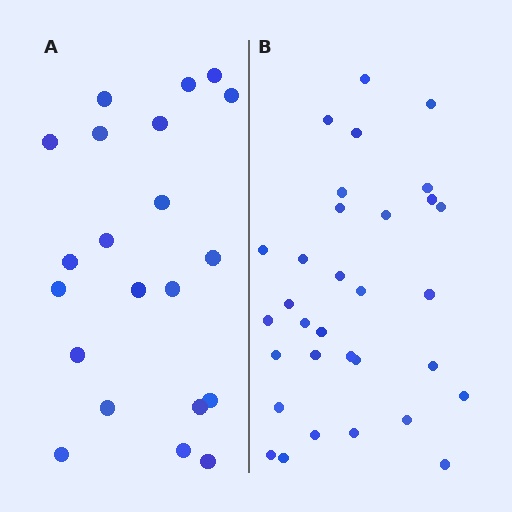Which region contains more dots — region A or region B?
Region B (the right region) has more dots.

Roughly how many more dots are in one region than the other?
Region B has roughly 12 or so more dots than region A.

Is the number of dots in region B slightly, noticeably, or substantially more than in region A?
Region B has substantially more. The ratio is roughly 1.5 to 1.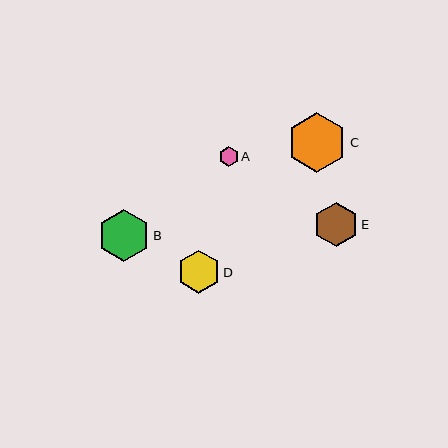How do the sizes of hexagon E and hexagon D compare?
Hexagon E and hexagon D are approximately the same size.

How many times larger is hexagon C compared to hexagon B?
Hexagon C is approximately 1.2 times the size of hexagon B.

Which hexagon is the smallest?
Hexagon A is the smallest with a size of approximately 19 pixels.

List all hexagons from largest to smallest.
From largest to smallest: C, B, E, D, A.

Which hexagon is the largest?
Hexagon C is the largest with a size of approximately 59 pixels.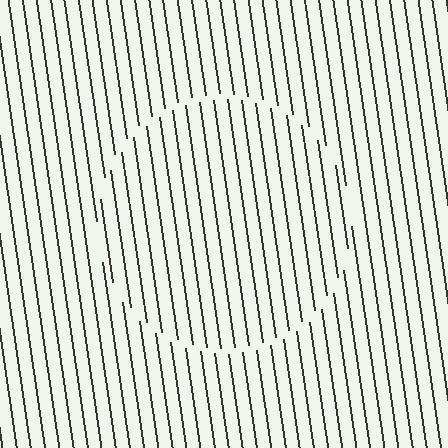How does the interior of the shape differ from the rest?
The interior of the shape contains the same grating, shifted by half a period — the contour is defined by the phase discontinuity where line-ends from the inner and outer gratings abut.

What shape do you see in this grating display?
An illusory circle. The interior of the shape contains the same grating, shifted by half a period — the contour is defined by the phase discontinuity where line-ends from the inner and outer gratings abut.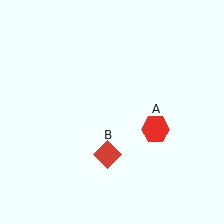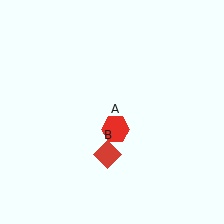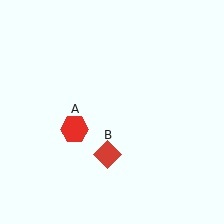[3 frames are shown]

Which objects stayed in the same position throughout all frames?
Red diamond (object B) remained stationary.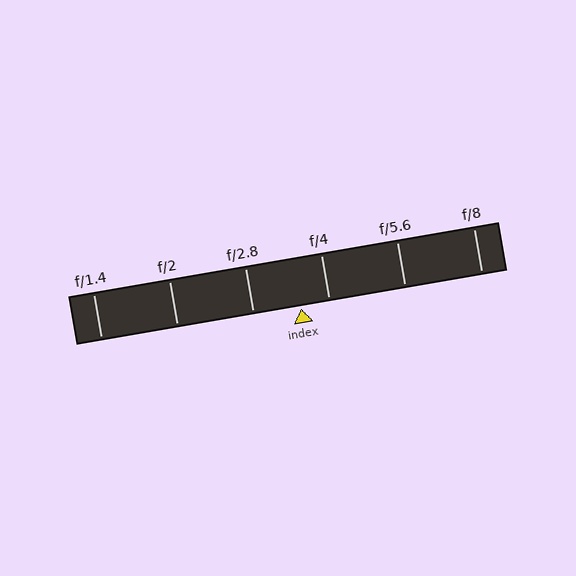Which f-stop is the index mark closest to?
The index mark is closest to f/4.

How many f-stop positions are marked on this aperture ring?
There are 6 f-stop positions marked.